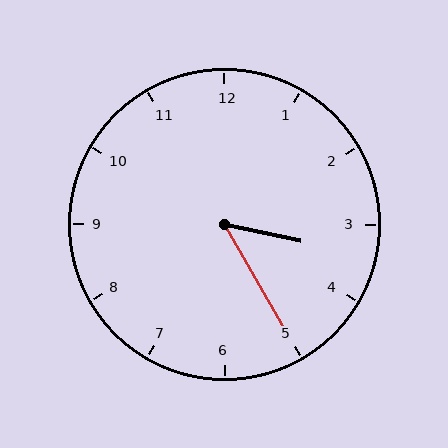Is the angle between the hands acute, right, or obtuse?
It is acute.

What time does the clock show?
3:25.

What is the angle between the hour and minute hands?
Approximately 48 degrees.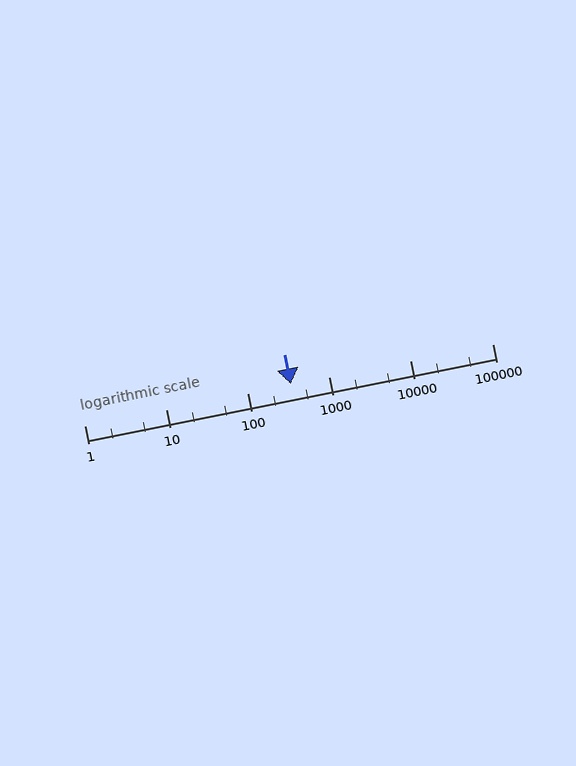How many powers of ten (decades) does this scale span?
The scale spans 5 decades, from 1 to 100000.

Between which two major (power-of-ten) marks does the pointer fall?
The pointer is between 100 and 1000.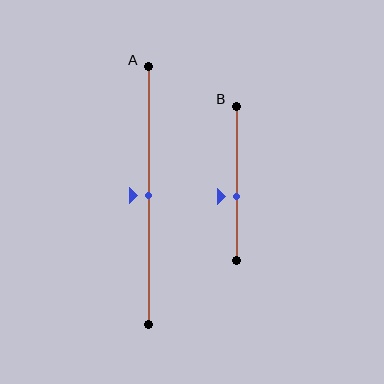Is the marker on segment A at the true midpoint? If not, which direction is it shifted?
Yes, the marker on segment A is at the true midpoint.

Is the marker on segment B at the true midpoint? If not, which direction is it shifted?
No, the marker on segment B is shifted downward by about 9% of the segment length.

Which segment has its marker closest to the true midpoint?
Segment A has its marker closest to the true midpoint.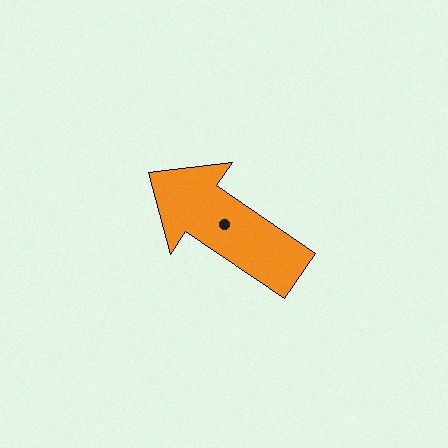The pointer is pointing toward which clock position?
Roughly 10 o'clock.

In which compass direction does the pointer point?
Northwest.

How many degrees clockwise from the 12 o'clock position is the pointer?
Approximately 304 degrees.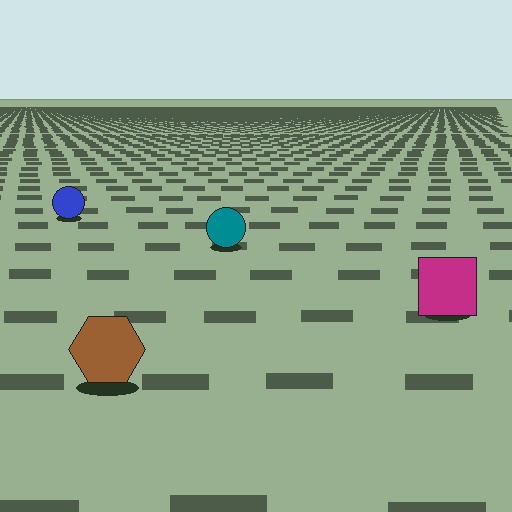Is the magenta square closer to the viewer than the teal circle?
Yes. The magenta square is closer — you can tell from the texture gradient: the ground texture is coarser near it.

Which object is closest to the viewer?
The brown hexagon is closest. The texture marks near it are larger and more spread out.